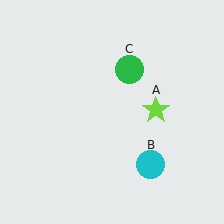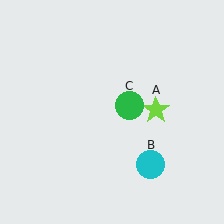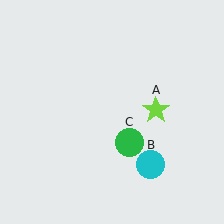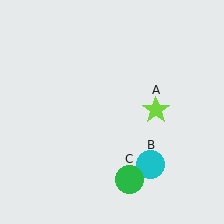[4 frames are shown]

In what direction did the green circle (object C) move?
The green circle (object C) moved down.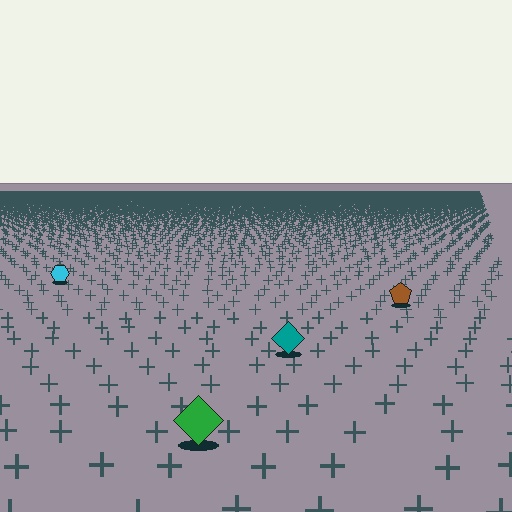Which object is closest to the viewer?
The green diamond is closest. The texture marks near it are larger and more spread out.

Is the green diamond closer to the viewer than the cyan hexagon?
Yes. The green diamond is closer — you can tell from the texture gradient: the ground texture is coarser near it.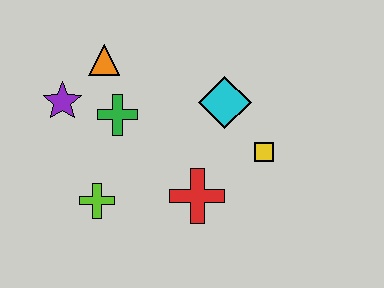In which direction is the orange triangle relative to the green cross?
The orange triangle is above the green cross.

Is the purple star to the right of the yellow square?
No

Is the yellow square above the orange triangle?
No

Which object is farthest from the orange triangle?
The yellow square is farthest from the orange triangle.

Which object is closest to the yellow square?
The cyan diamond is closest to the yellow square.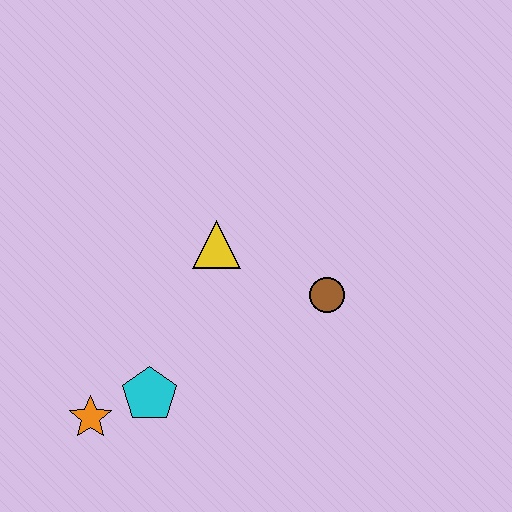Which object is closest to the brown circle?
The yellow triangle is closest to the brown circle.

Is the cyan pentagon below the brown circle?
Yes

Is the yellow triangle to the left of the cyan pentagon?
No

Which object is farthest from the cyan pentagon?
The brown circle is farthest from the cyan pentagon.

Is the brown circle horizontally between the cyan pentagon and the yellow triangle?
No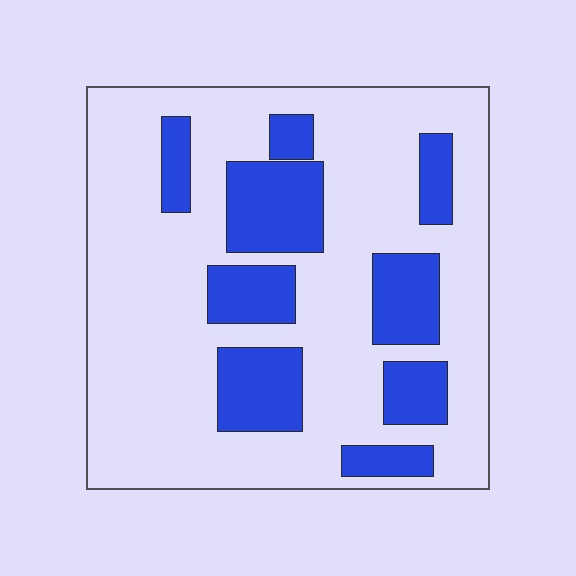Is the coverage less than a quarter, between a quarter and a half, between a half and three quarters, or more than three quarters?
Between a quarter and a half.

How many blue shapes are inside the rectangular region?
9.